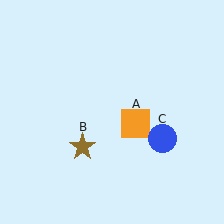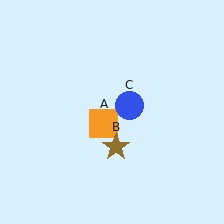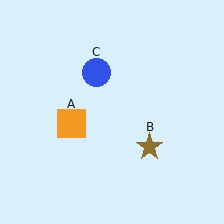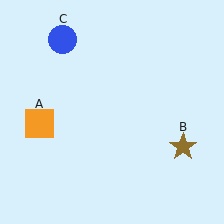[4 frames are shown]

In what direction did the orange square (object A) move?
The orange square (object A) moved left.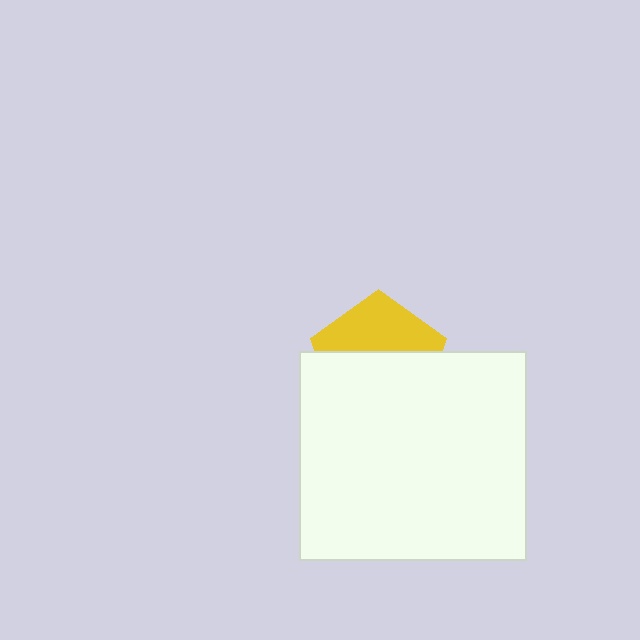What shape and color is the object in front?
The object in front is a white rectangle.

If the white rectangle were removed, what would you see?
You would see the complete yellow pentagon.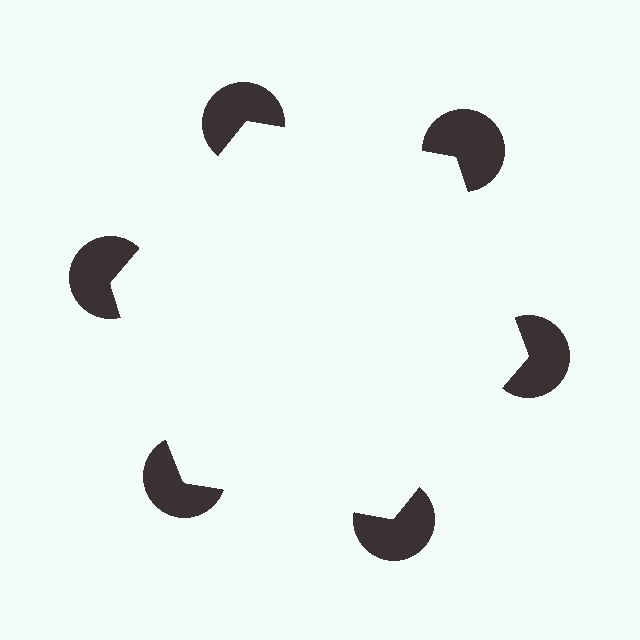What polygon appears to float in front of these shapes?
An illusory hexagon — its edges are inferred from the aligned wedge cuts in the pac-man discs, not physically drawn.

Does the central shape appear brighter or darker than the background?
It typically appears slightly brighter than the background, even though no actual brightness change is drawn.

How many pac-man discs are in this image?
There are 6 — one at each vertex of the illusory hexagon.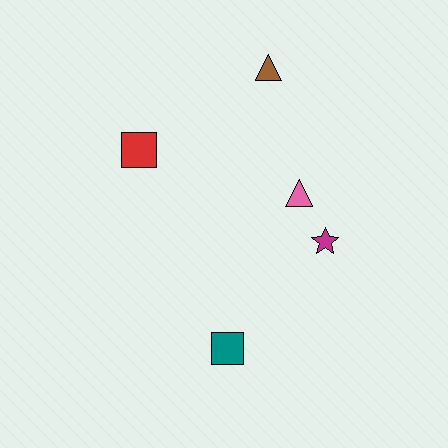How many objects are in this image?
There are 5 objects.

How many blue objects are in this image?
There are no blue objects.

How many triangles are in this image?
There are 2 triangles.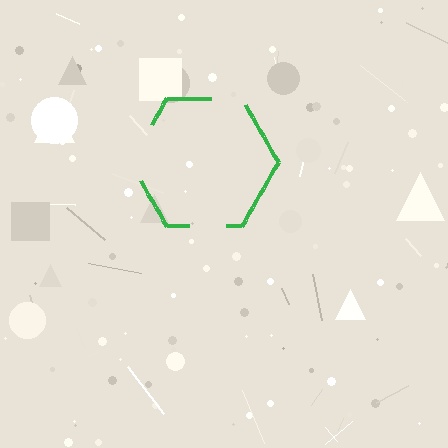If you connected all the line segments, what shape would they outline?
They would outline a hexagon.